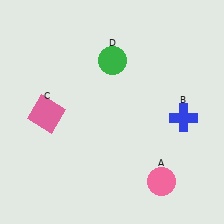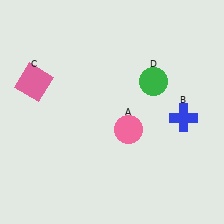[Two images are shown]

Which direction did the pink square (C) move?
The pink square (C) moved up.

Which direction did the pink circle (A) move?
The pink circle (A) moved up.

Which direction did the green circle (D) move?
The green circle (D) moved right.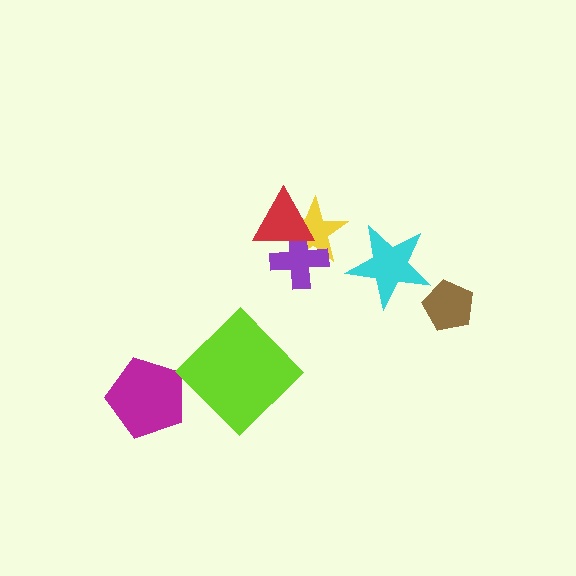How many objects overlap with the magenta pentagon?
0 objects overlap with the magenta pentagon.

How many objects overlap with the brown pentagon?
0 objects overlap with the brown pentagon.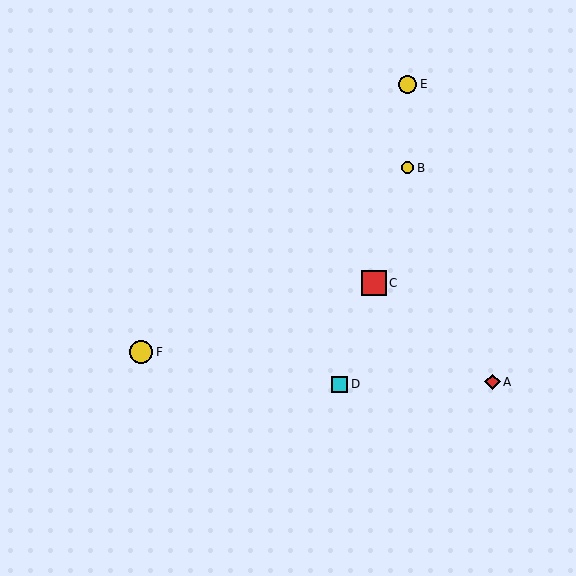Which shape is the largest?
The red square (labeled C) is the largest.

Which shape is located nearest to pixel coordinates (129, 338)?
The yellow circle (labeled F) at (141, 352) is nearest to that location.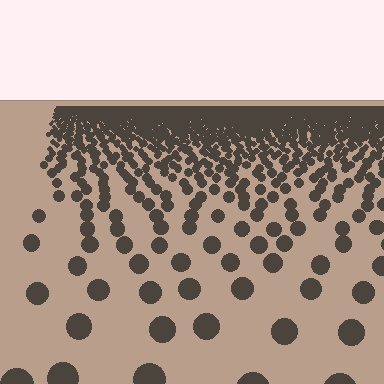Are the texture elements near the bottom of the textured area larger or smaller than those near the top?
Larger. Near the bottom, elements are closer to the viewer and appear at a bigger on-screen size.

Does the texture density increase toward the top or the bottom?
Density increases toward the top.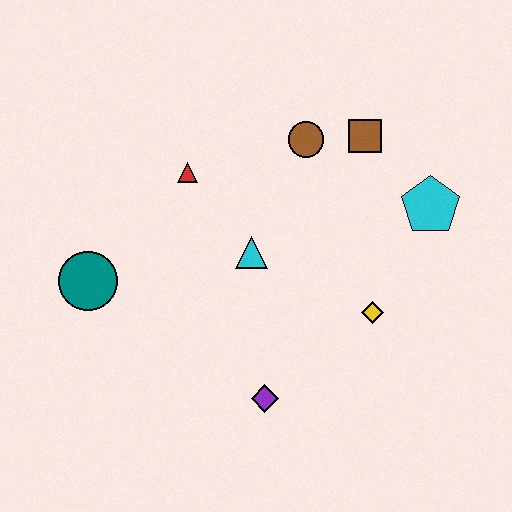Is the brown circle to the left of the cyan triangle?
No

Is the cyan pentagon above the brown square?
No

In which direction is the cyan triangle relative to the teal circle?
The cyan triangle is to the right of the teal circle.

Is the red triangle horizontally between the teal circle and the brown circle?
Yes